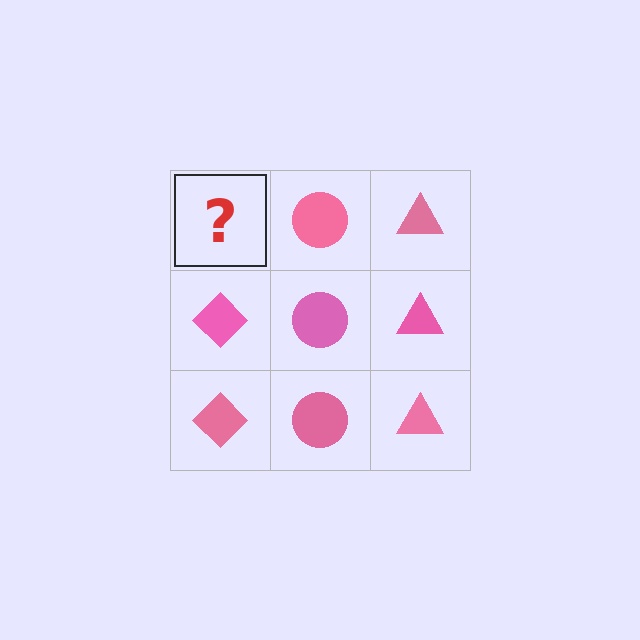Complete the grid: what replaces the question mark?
The question mark should be replaced with a pink diamond.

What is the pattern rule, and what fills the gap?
The rule is that each column has a consistent shape. The gap should be filled with a pink diamond.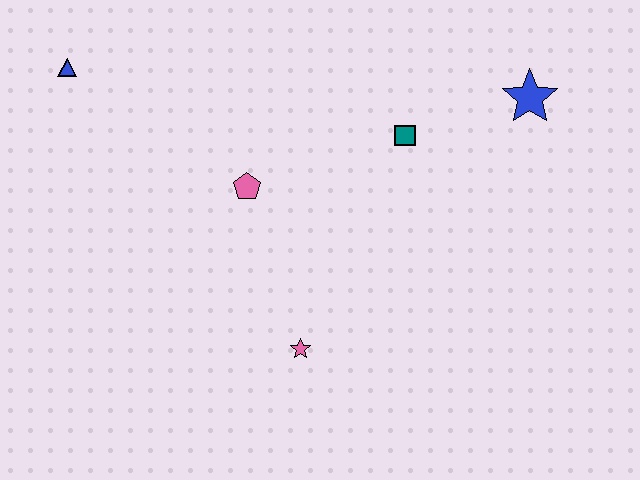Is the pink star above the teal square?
No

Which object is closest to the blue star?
The teal square is closest to the blue star.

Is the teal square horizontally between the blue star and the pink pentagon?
Yes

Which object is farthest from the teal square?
The blue triangle is farthest from the teal square.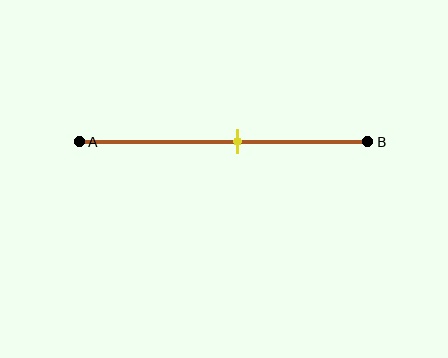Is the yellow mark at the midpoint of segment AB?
No, the mark is at about 55% from A, not at the 50% midpoint.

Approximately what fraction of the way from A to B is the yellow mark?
The yellow mark is approximately 55% of the way from A to B.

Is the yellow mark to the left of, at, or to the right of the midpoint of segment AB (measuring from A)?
The yellow mark is to the right of the midpoint of segment AB.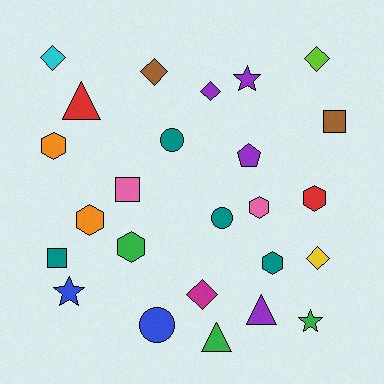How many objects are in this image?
There are 25 objects.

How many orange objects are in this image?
There are 2 orange objects.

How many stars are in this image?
There are 3 stars.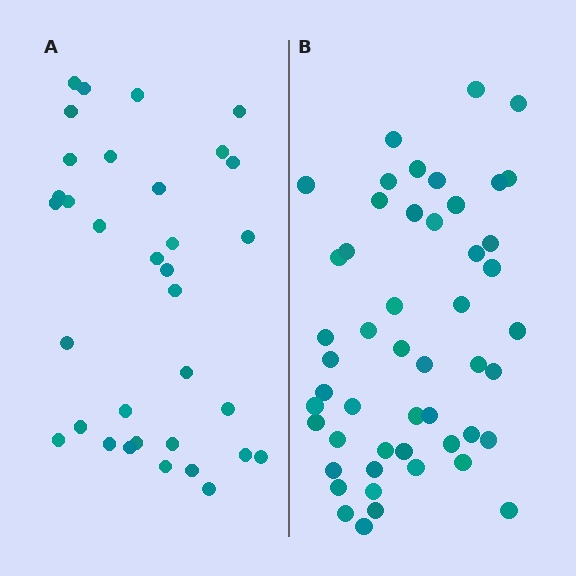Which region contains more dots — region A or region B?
Region B (the right region) has more dots.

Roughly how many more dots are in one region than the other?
Region B has approximately 15 more dots than region A.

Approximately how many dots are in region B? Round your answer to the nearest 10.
About 50 dots.